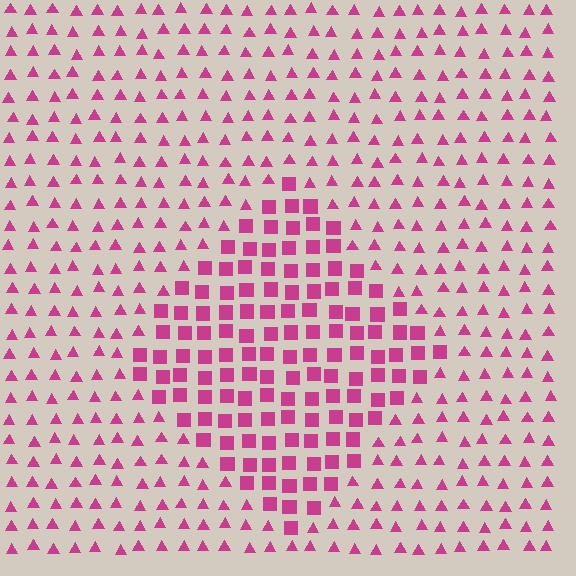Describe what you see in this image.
The image is filled with small magenta elements arranged in a uniform grid. A diamond-shaped region contains squares, while the surrounding area contains triangles. The boundary is defined purely by the change in element shape.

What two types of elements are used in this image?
The image uses squares inside the diamond region and triangles outside it.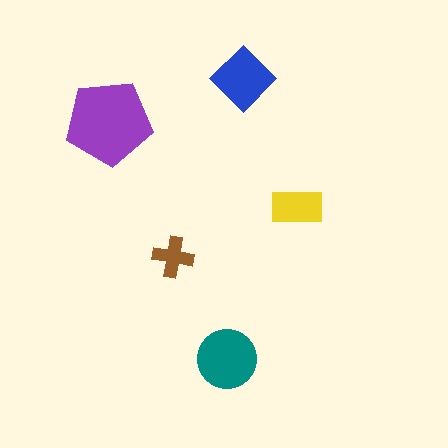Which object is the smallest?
The brown cross.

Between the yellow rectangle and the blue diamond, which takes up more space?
The blue diamond.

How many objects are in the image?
There are 5 objects in the image.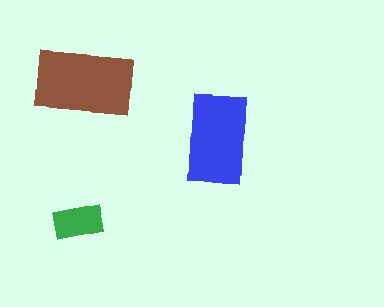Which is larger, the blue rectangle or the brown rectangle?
The brown one.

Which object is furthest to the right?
The blue rectangle is rightmost.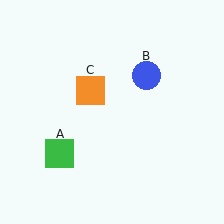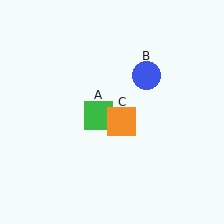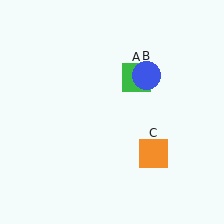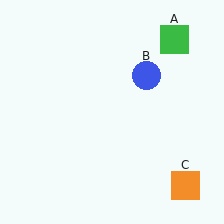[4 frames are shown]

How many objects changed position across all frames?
2 objects changed position: green square (object A), orange square (object C).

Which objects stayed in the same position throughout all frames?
Blue circle (object B) remained stationary.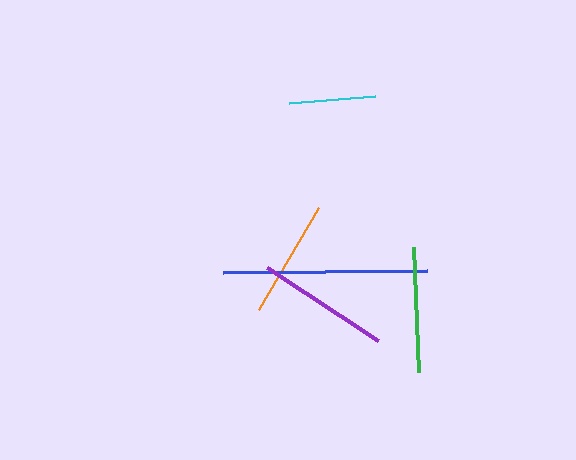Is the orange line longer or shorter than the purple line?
The purple line is longer than the orange line.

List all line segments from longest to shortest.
From longest to shortest: blue, purple, green, orange, cyan.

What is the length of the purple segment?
The purple segment is approximately 133 pixels long.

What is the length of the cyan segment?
The cyan segment is approximately 87 pixels long.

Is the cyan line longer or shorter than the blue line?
The blue line is longer than the cyan line.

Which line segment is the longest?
The blue line is the longest at approximately 204 pixels.